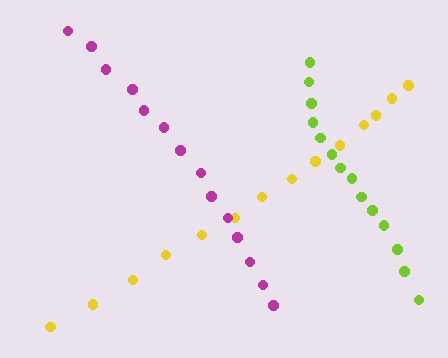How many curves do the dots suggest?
There are 3 distinct paths.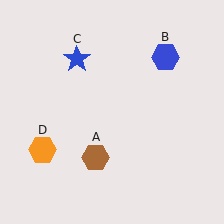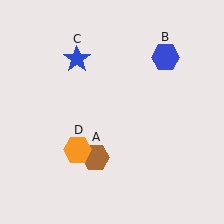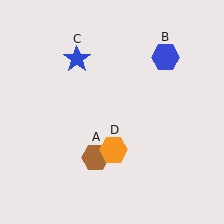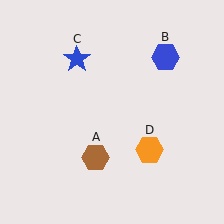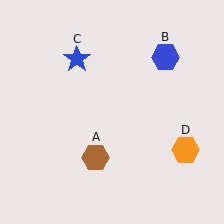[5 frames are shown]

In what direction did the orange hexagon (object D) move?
The orange hexagon (object D) moved right.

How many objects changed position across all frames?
1 object changed position: orange hexagon (object D).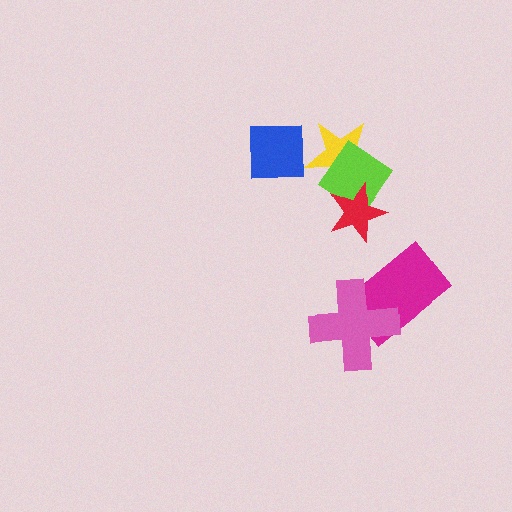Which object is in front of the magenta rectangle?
The pink cross is in front of the magenta rectangle.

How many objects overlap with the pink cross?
1 object overlaps with the pink cross.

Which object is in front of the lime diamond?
The red star is in front of the lime diamond.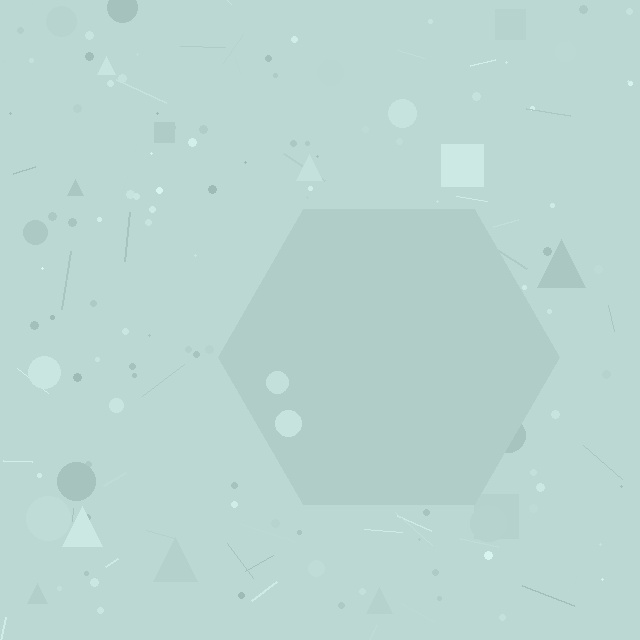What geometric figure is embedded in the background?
A hexagon is embedded in the background.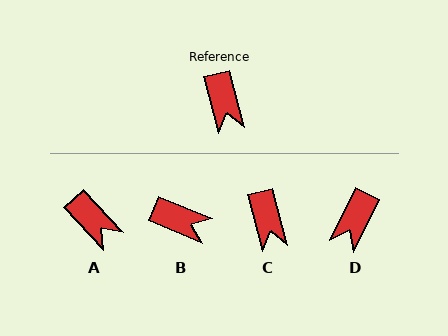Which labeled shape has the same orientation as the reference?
C.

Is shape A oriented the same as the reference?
No, it is off by about 28 degrees.